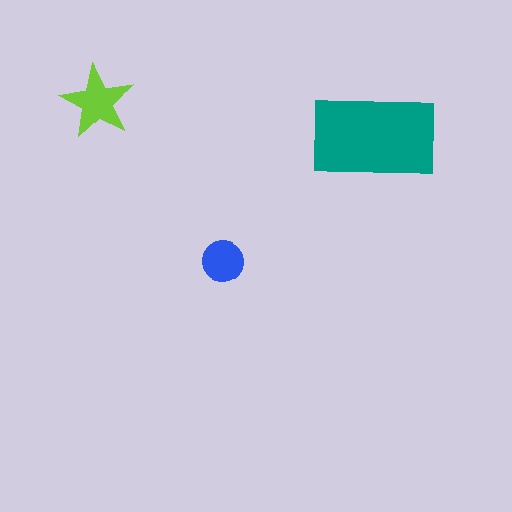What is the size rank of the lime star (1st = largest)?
2nd.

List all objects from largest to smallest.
The teal rectangle, the lime star, the blue circle.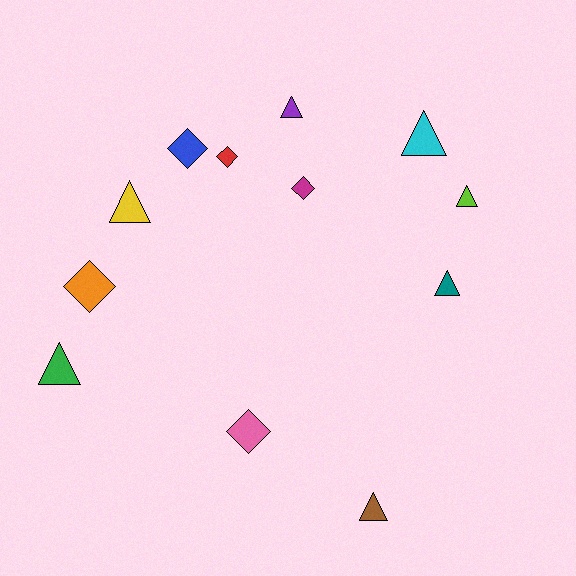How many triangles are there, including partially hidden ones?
There are 7 triangles.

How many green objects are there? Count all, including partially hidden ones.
There is 1 green object.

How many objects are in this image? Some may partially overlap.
There are 12 objects.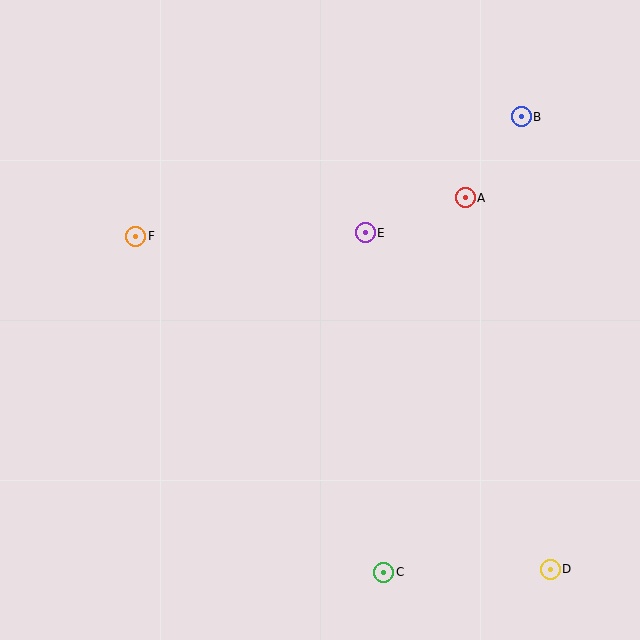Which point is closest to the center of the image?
Point E at (365, 233) is closest to the center.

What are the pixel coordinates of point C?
Point C is at (384, 572).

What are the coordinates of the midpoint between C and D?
The midpoint between C and D is at (467, 571).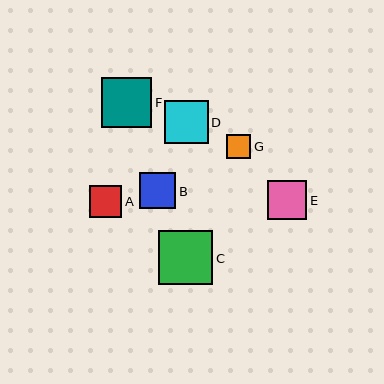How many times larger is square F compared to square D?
Square F is approximately 1.2 times the size of square D.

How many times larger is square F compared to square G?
Square F is approximately 2.0 times the size of square G.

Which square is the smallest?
Square G is the smallest with a size of approximately 25 pixels.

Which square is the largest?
Square C is the largest with a size of approximately 54 pixels.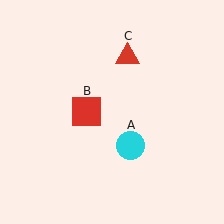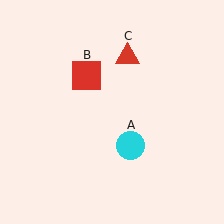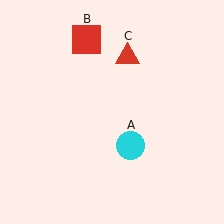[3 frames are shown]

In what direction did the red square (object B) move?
The red square (object B) moved up.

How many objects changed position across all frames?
1 object changed position: red square (object B).